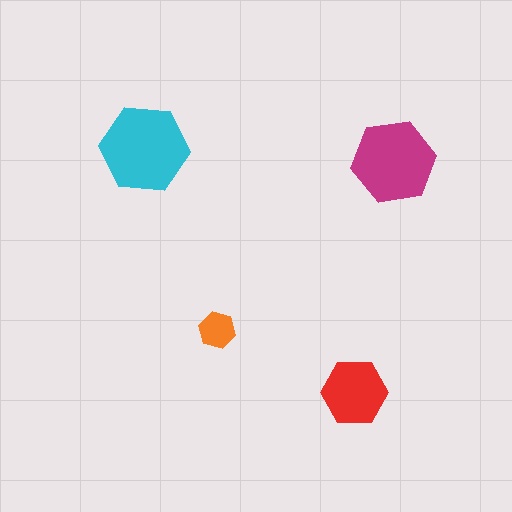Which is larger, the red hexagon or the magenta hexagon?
The magenta one.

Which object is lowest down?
The red hexagon is bottommost.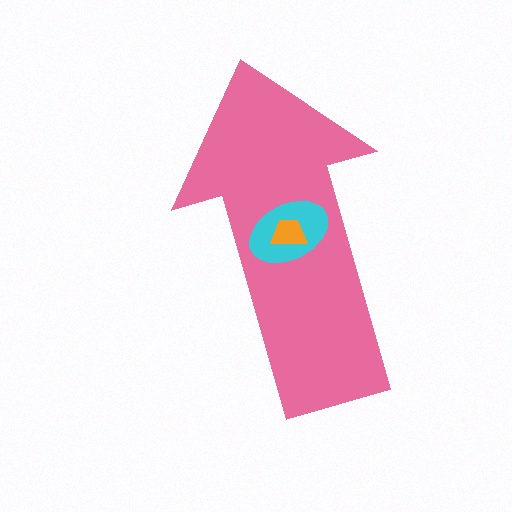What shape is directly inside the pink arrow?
The cyan ellipse.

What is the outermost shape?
The pink arrow.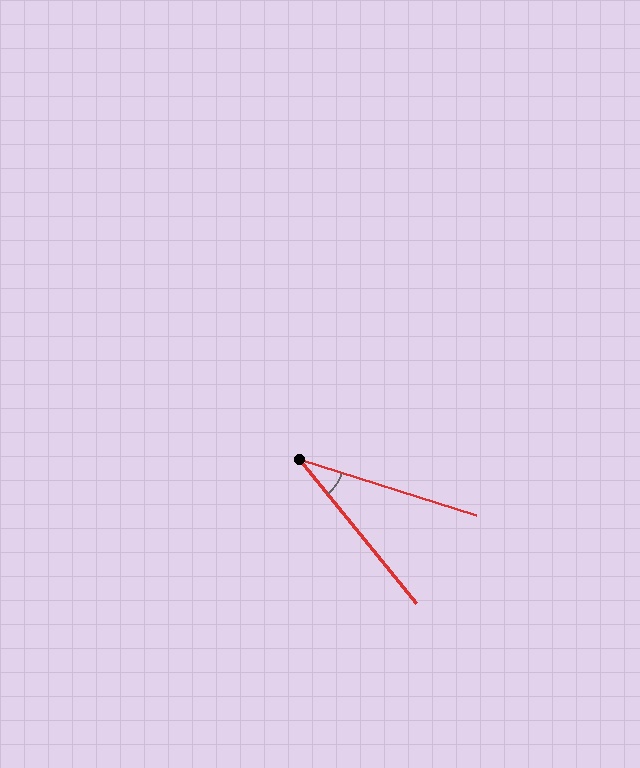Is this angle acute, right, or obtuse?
It is acute.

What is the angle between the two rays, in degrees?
Approximately 33 degrees.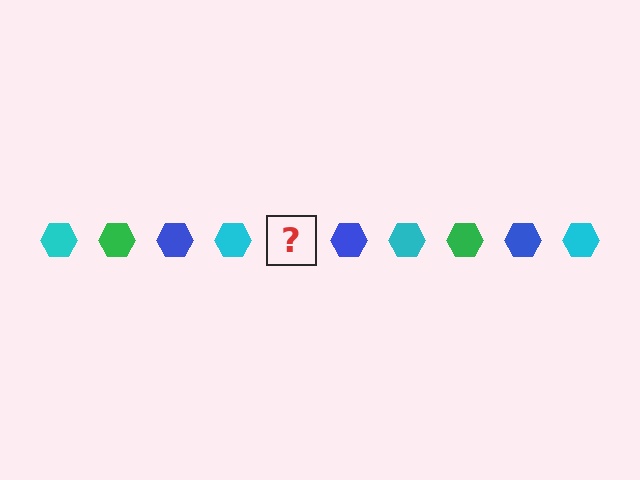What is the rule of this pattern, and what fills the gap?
The rule is that the pattern cycles through cyan, green, blue hexagons. The gap should be filled with a green hexagon.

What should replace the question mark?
The question mark should be replaced with a green hexagon.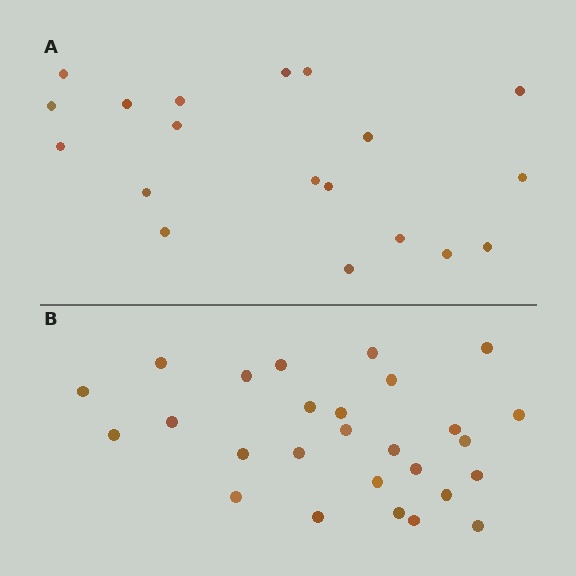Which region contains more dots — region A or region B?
Region B (the bottom region) has more dots.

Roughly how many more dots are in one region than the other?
Region B has roughly 8 or so more dots than region A.